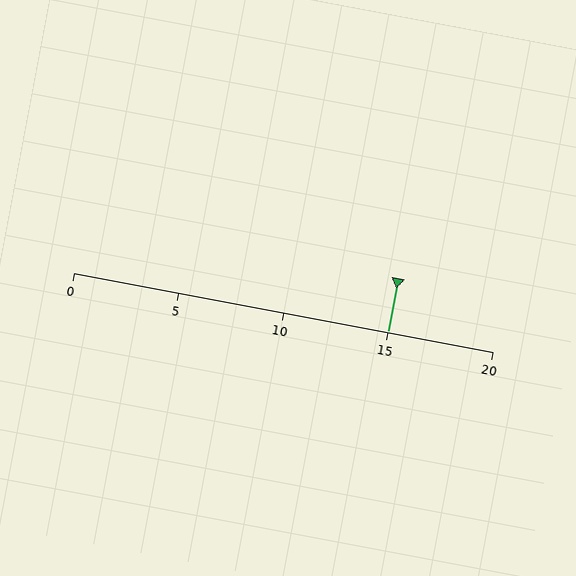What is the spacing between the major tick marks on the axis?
The major ticks are spaced 5 apart.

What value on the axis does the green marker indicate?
The marker indicates approximately 15.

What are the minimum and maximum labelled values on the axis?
The axis runs from 0 to 20.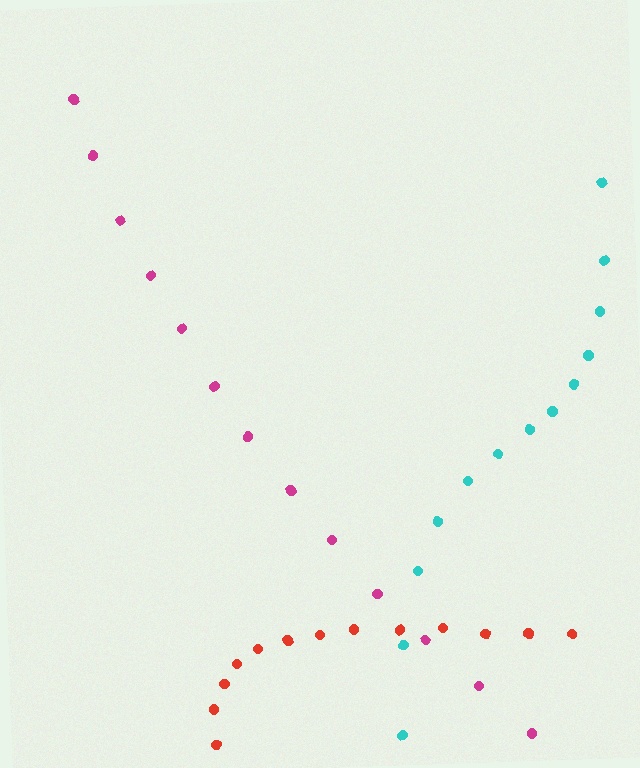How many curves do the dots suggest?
There are 3 distinct paths.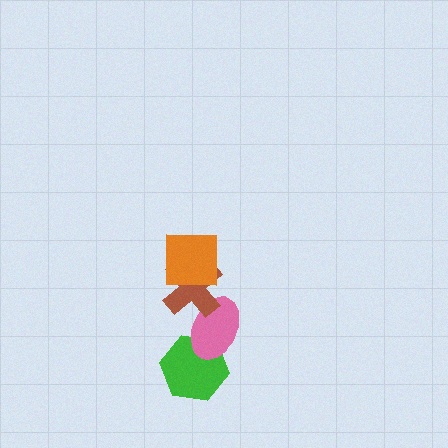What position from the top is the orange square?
The orange square is 1st from the top.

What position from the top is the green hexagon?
The green hexagon is 4th from the top.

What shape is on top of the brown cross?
The orange square is on top of the brown cross.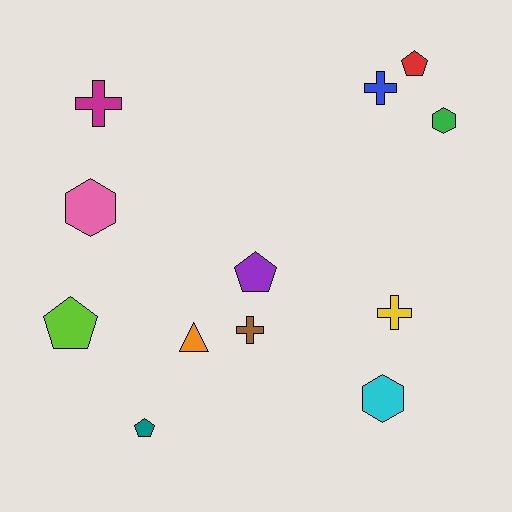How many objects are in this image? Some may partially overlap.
There are 12 objects.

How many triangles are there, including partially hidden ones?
There is 1 triangle.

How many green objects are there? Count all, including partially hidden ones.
There is 1 green object.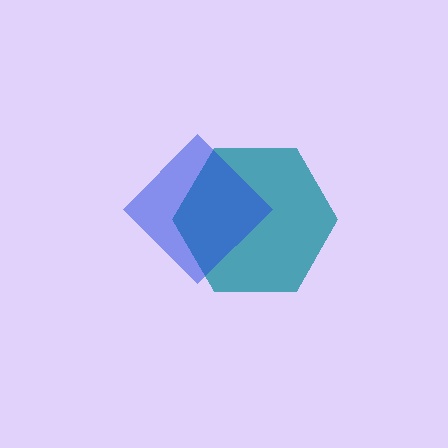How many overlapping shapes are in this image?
There are 2 overlapping shapes in the image.